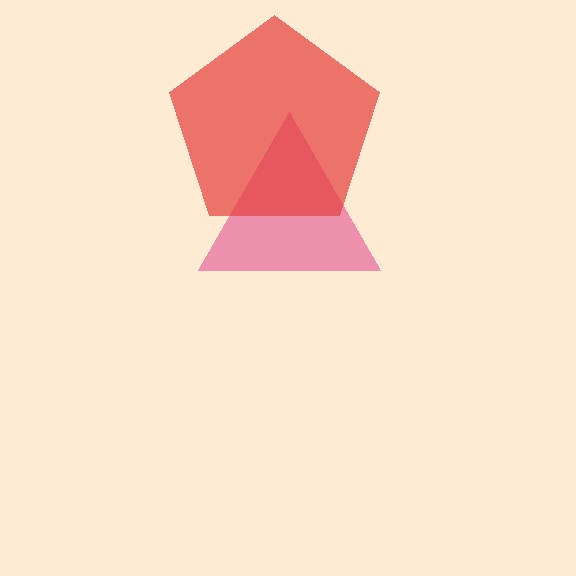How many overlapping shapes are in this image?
There are 2 overlapping shapes in the image.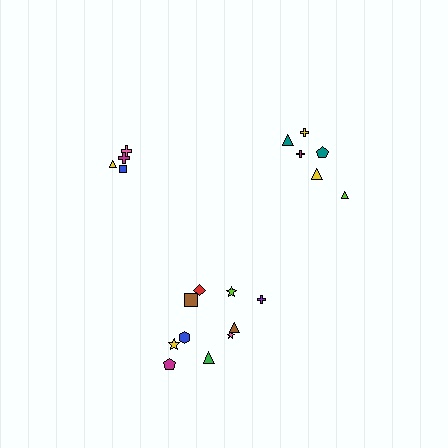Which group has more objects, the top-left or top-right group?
The top-right group.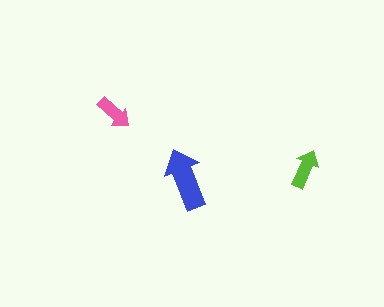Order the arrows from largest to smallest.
the blue one, the lime one, the pink one.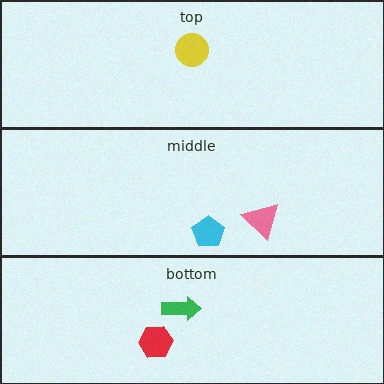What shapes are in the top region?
The yellow circle.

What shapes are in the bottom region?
The green arrow, the red hexagon.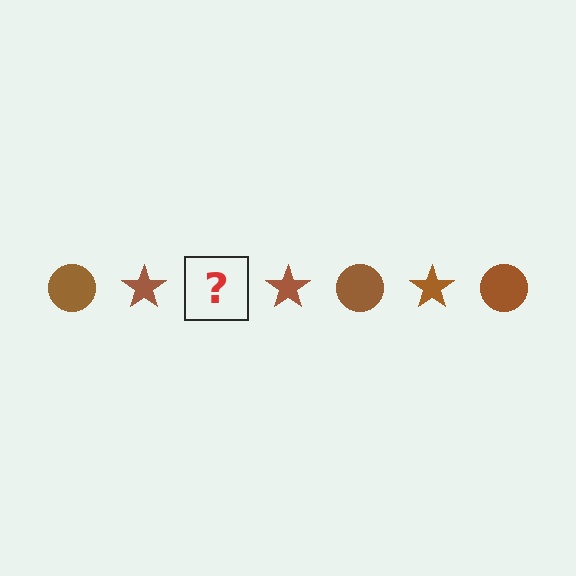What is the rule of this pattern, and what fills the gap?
The rule is that the pattern cycles through circle, star shapes in brown. The gap should be filled with a brown circle.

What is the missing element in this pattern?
The missing element is a brown circle.